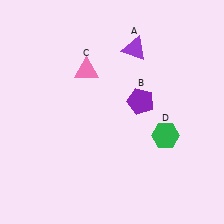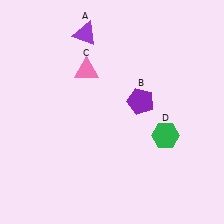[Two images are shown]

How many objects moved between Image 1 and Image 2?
1 object moved between the two images.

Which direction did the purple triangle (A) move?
The purple triangle (A) moved left.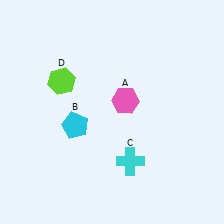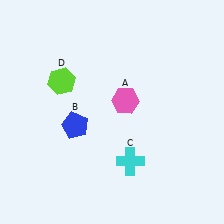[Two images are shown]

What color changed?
The pentagon (B) changed from cyan in Image 1 to blue in Image 2.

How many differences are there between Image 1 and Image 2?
There is 1 difference between the two images.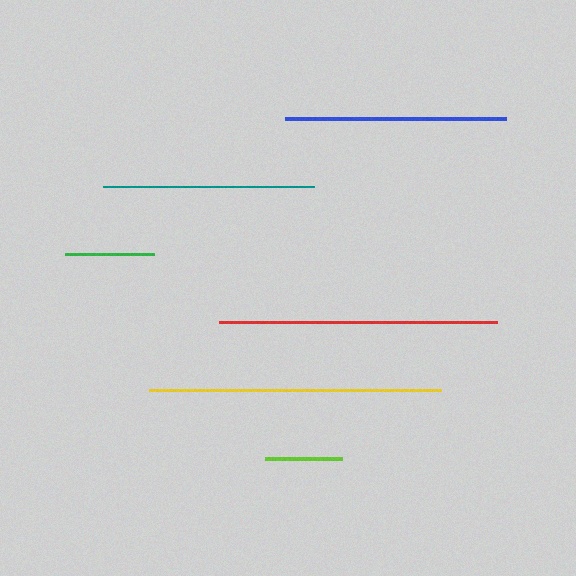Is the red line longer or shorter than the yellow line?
The yellow line is longer than the red line.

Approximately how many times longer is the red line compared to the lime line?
The red line is approximately 3.6 times the length of the lime line.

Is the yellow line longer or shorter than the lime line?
The yellow line is longer than the lime line.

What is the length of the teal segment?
The teal segment is approximately 211 pixels long.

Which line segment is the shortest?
The lime line is the shortest at approximately 76 pixels.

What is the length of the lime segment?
The lime segment is approximately 76 pixels long.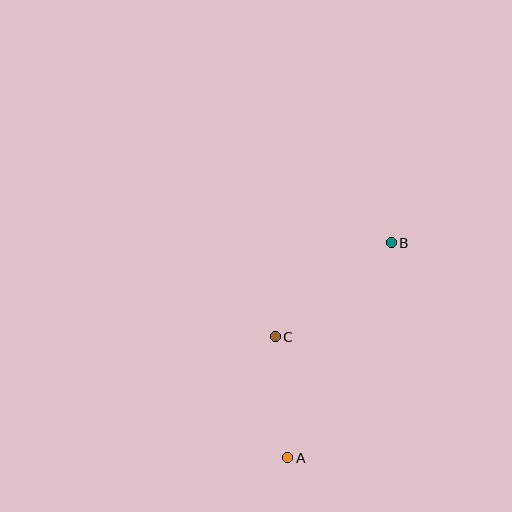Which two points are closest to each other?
Points A and C are closest to each other.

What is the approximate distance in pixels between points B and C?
The distance between B and C is approximately 149 pixels.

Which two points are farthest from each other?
Points A and B are farthest from each other.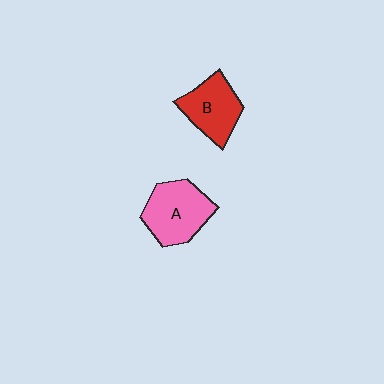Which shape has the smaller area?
Shape B (red).